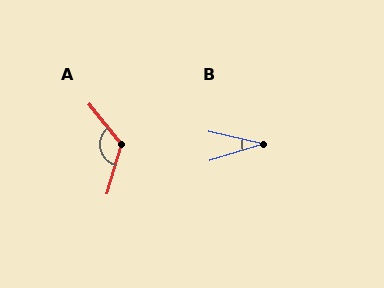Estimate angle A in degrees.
Approximately 125 degrees.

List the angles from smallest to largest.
B (30°), A (125°).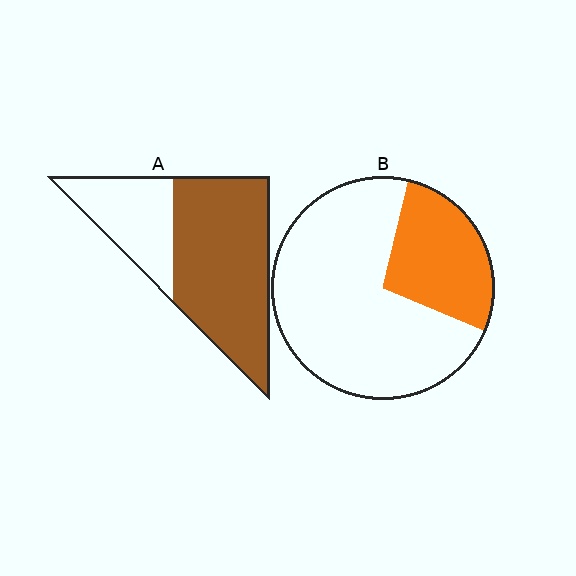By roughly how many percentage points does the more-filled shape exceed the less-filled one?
By roughly 40 percentage points (A over B).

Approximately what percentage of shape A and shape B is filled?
A is approximately 70% and B is approximately 30%.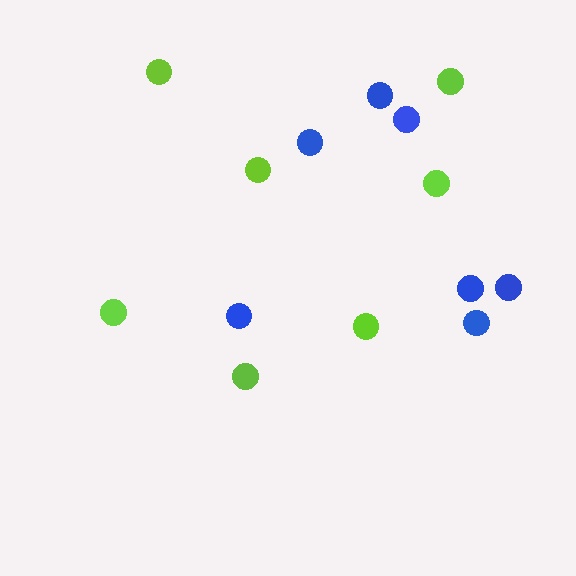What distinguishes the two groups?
There are 2 groups: one group of lime circles (7) and one group of blue circles (7).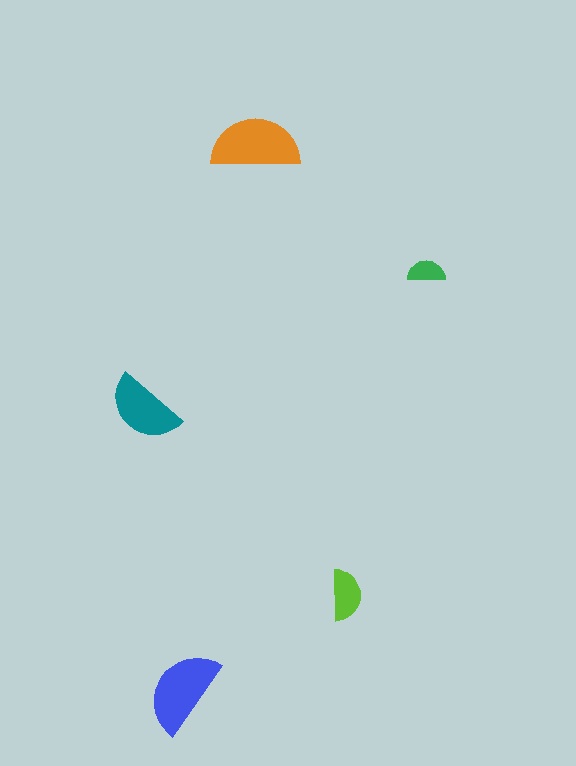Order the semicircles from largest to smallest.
the orange one, the blue one, the teal one, the lime one, the green one.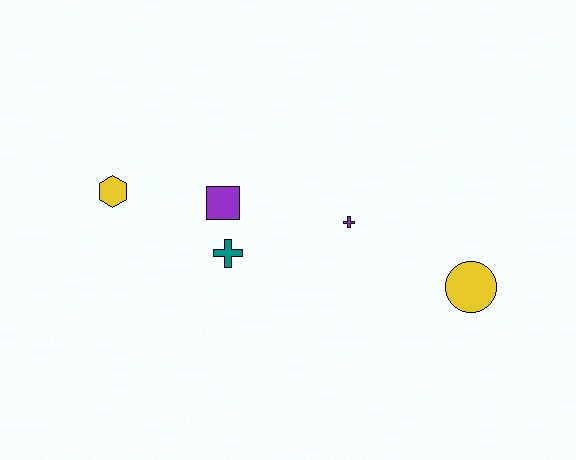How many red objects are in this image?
There are no red objects.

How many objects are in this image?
There are 5 objects.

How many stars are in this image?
There are no stars.